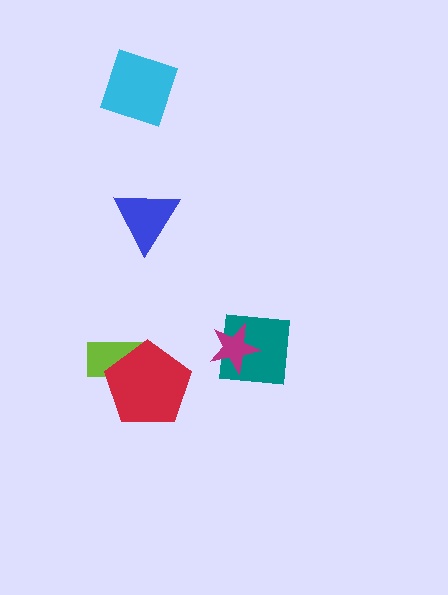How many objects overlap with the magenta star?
1 object overlaps with the magenta star.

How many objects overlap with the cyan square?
0 objects overlap with the cyan square.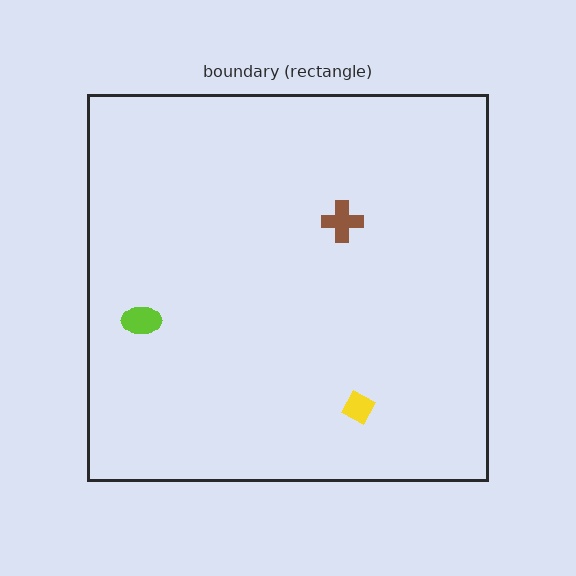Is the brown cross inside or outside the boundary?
Inside.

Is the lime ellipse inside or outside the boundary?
Inside.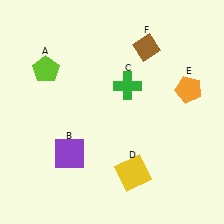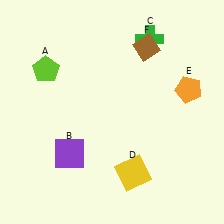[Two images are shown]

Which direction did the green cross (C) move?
The green cross (C) moved up.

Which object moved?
The green cross (C) moved up.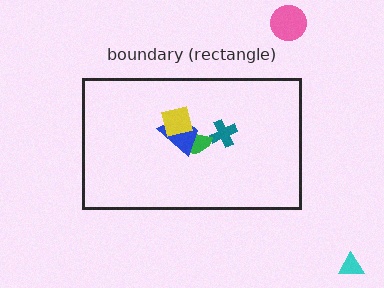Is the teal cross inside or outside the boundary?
Inside.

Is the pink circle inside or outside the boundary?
Outside.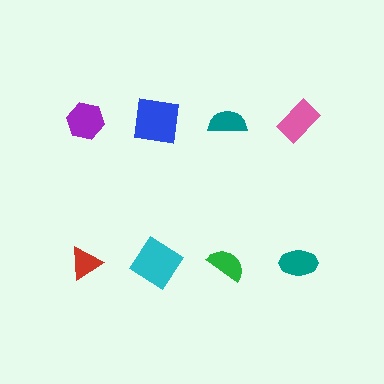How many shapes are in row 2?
4 shapes.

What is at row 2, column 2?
A cyan diamond.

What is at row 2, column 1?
A red triangle.